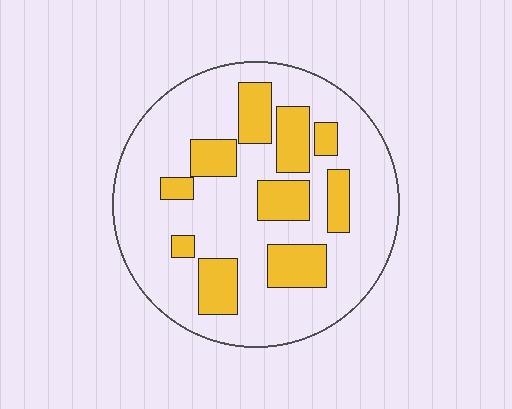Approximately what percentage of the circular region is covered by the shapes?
Approximately 25%.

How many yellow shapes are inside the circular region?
10.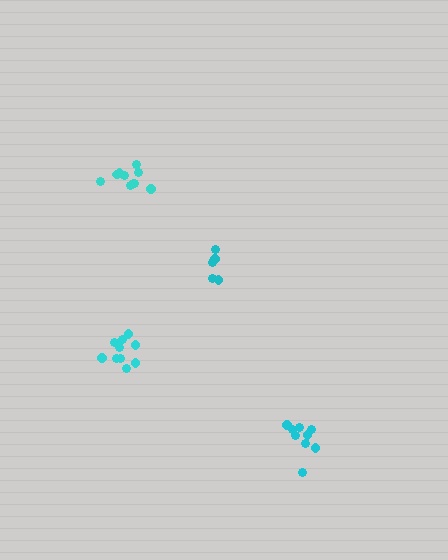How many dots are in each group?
Group 1: 10 dots, Group 2: 10 dots, Group 3: 5 dots, Group 4: 10 dots (35 total).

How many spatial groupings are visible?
There are 4 spatial groupings.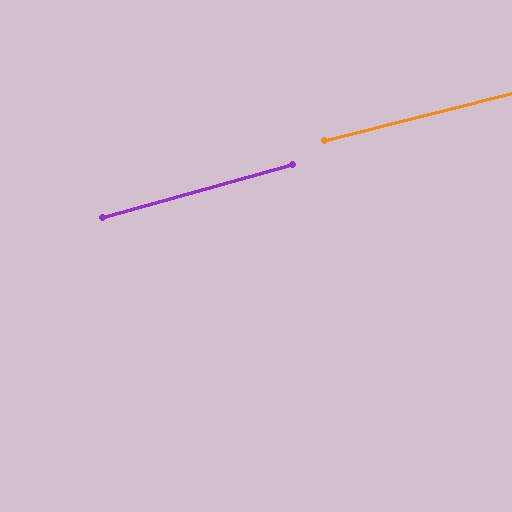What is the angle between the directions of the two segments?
Approximately 1 degree.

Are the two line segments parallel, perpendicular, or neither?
Parallel — their directions differ by only 1.3°.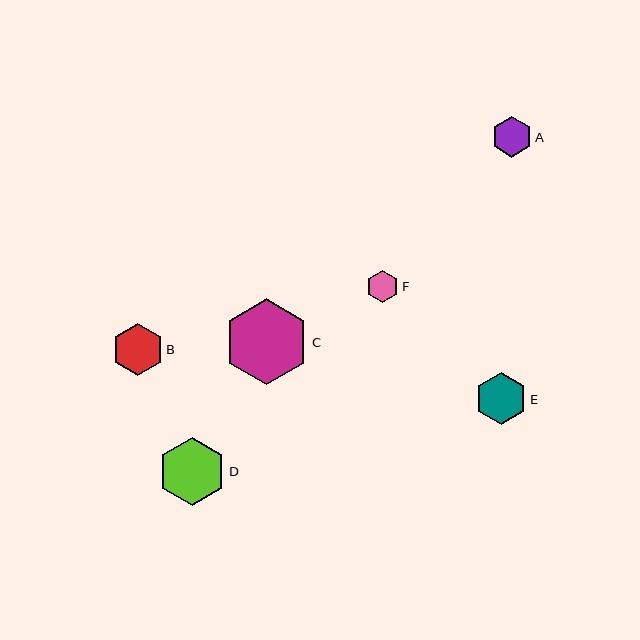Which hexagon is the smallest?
Hexagon F is the smallest with a size of approximately 32 pixels.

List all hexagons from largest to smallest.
From largest to smallest: C, D, E, B, A, F.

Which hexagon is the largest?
Hexagon C is the largest with a size of approximately 86 pixels.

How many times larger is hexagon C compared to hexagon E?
Hexagon C is approximately 1.6 times the size of hexagon E.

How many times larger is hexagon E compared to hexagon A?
Hexagon E is approximately 1.3 times the size of hexagon A.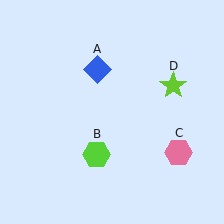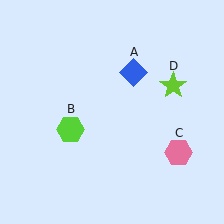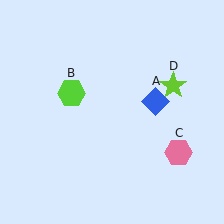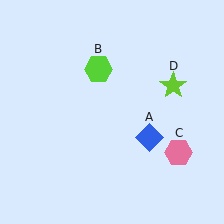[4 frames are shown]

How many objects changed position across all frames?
2 objects changed position: blue diamond (object A), lime hexagon (object B).